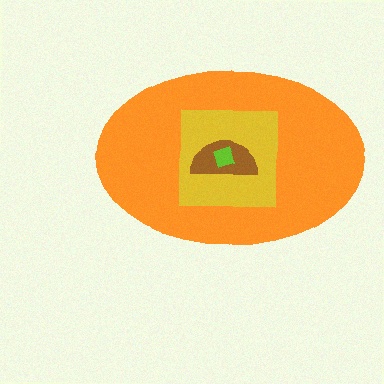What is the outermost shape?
The orange ellipse.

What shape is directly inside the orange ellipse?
The yellow square.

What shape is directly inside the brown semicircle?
The lime diamond.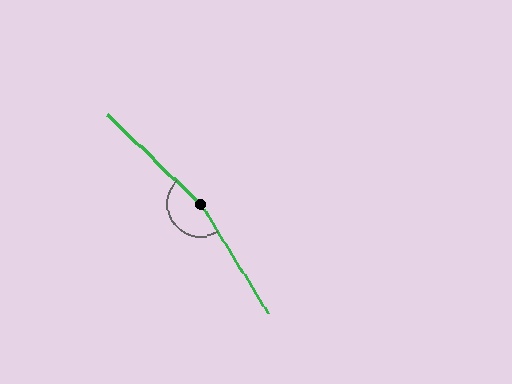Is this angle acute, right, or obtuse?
It is obtuse.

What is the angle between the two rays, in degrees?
Approximately 165 degrees.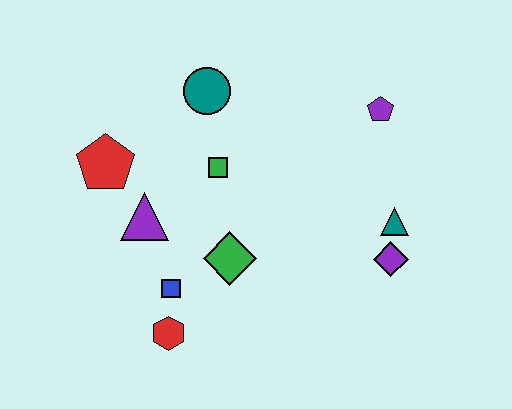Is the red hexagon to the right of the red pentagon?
Yes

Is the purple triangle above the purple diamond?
Yes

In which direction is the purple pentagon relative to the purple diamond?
The purple pentagon is above the purple diamond.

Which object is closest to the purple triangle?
The red pentagon is closest to the purple triangle.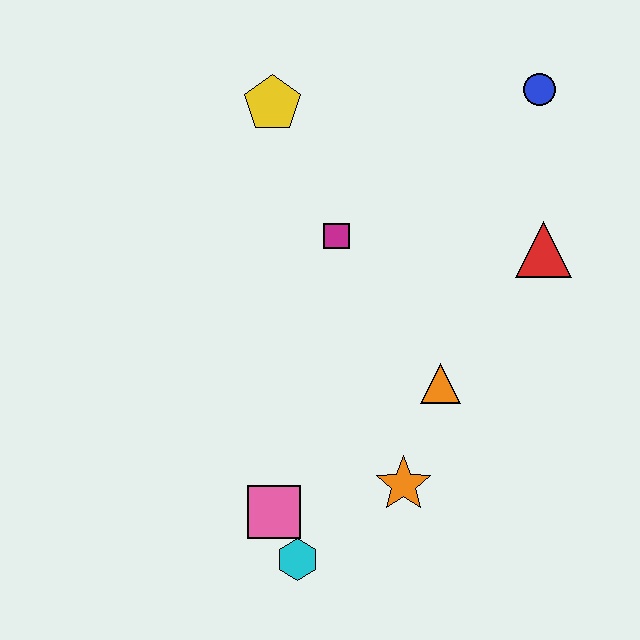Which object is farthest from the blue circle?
The cyan hexagon is farthest from the blue circle.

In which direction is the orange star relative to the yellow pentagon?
The orange star is below the yellow pentagon.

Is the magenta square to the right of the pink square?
Yes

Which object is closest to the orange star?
The orange triangle is closest to the orange star.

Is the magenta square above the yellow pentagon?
No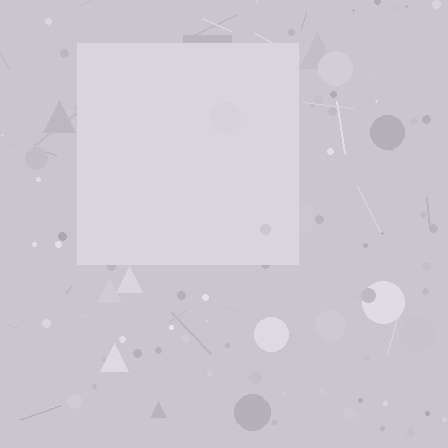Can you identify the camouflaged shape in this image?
The camouflaged shape is a square.